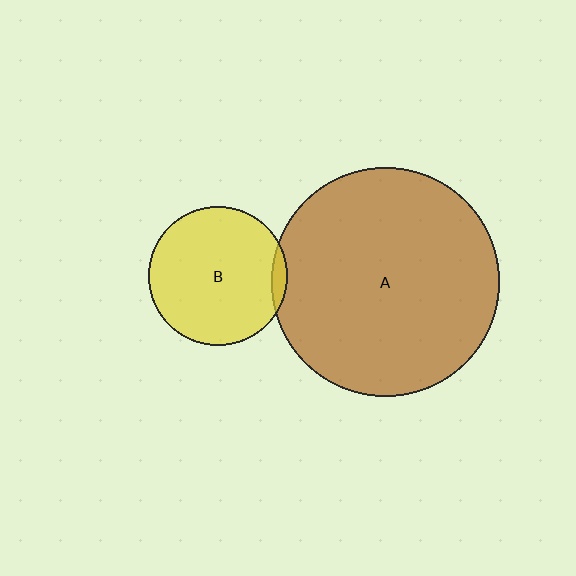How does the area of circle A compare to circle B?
Approximately 2.7 times.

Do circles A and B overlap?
Yes.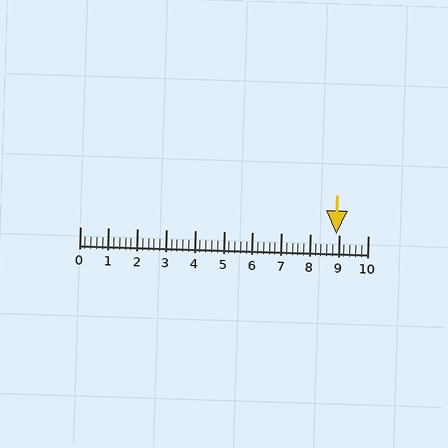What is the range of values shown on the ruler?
The ruler shows values from 0 to 10.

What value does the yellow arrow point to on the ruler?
The yellow arrow points to approximately 8.9.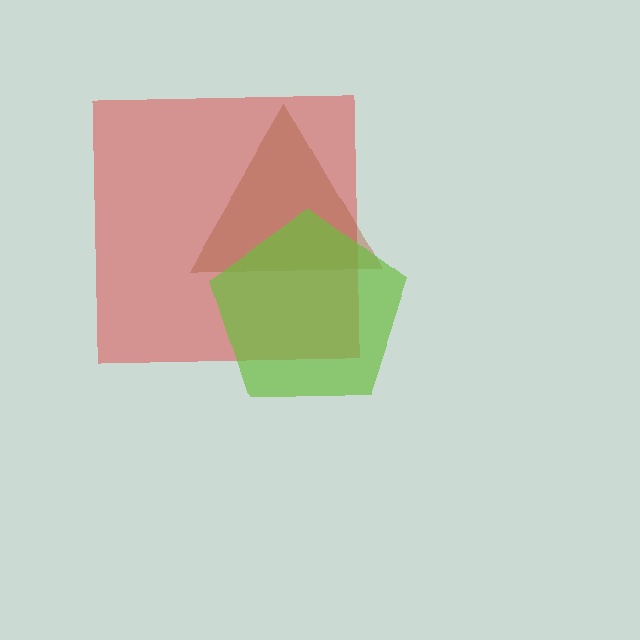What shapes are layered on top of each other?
The layered shapes are: a red square, a brown triangle, a lime pentagon.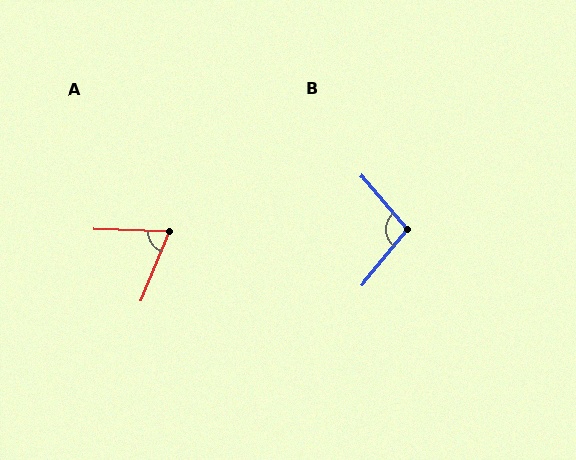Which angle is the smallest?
A, at approximately 69 degrees.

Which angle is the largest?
B, at approximately 100 degrees.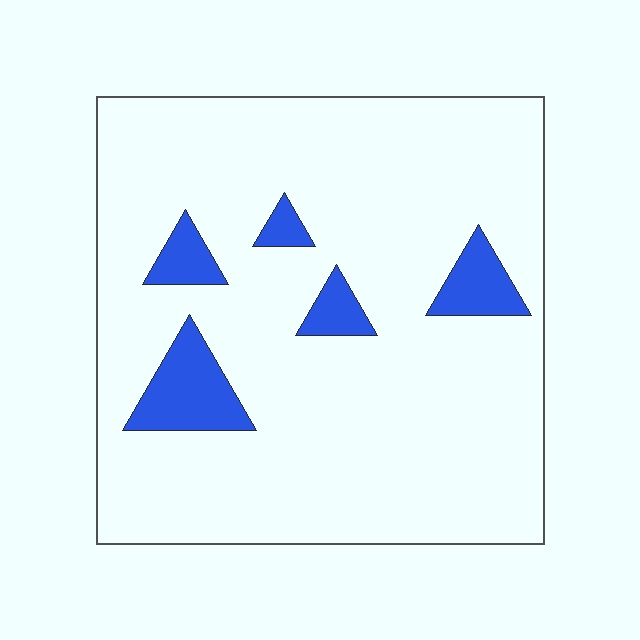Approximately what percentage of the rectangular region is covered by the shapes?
Approximately 10%.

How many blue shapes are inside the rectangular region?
5.